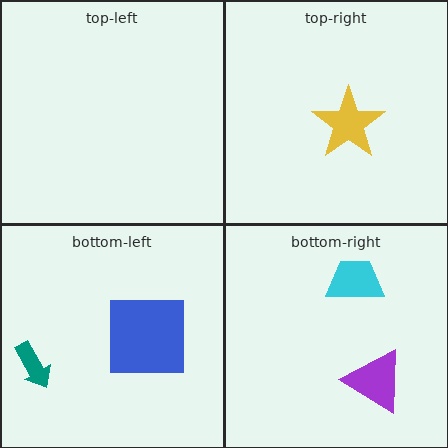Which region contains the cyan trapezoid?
The bottom-right region.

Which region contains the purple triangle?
The bottom-right region.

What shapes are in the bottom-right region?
The purple triangle, the cyan trapezoid.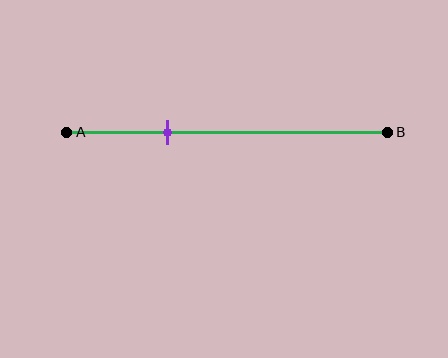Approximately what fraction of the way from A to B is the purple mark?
The purple mark is approximately 30% of the way from A to B.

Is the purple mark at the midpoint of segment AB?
No, the mark is at about 30% from A, not at the 50% midpoint.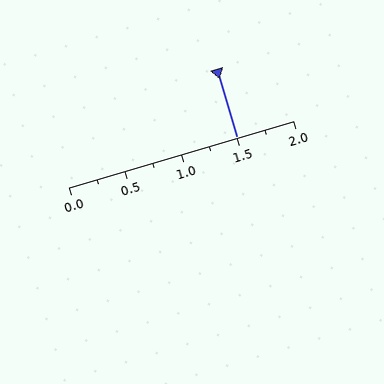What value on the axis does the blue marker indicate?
The marker indicates approximately 1.5.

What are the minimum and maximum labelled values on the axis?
The axis runs from 0.0 to 2.0.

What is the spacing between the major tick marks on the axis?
The major ticks are spaced 0.5 apart.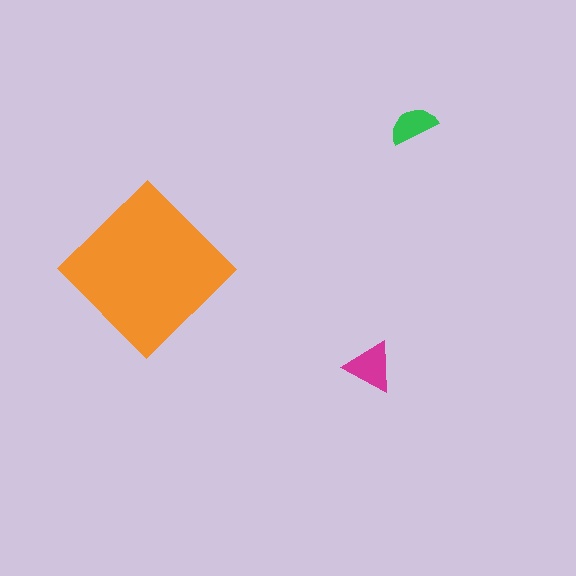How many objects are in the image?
There are 3 objects in the image.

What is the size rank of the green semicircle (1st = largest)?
3rd.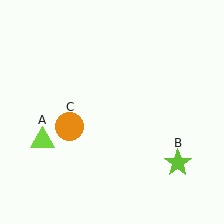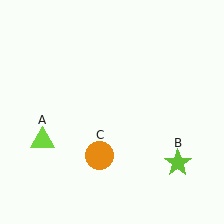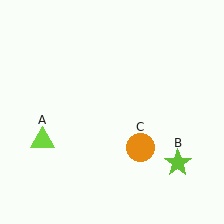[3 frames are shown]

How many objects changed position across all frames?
1 object changed position: orange circle (object C).